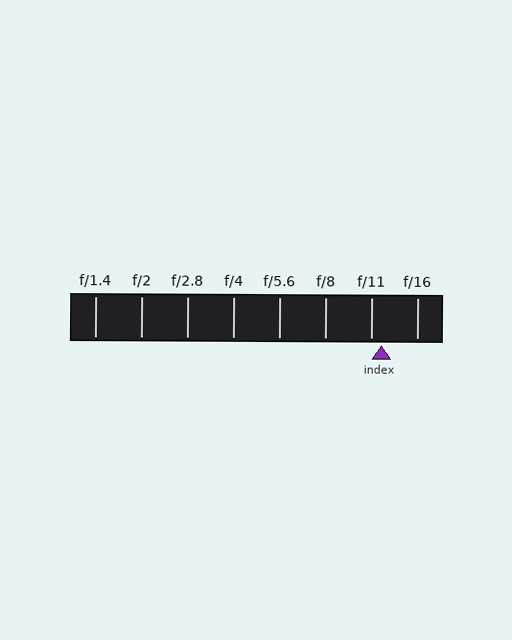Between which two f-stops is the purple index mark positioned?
The index mark is between f/11 and f/16.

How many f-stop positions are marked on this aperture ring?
There are 8 f-stop positions marked.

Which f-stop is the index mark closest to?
The index mark is closest to f/11.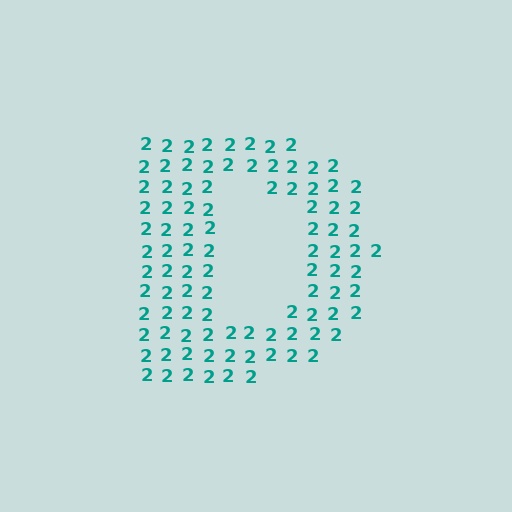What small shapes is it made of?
It is made of small digit 2's.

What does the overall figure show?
The overall figure shows the letter D.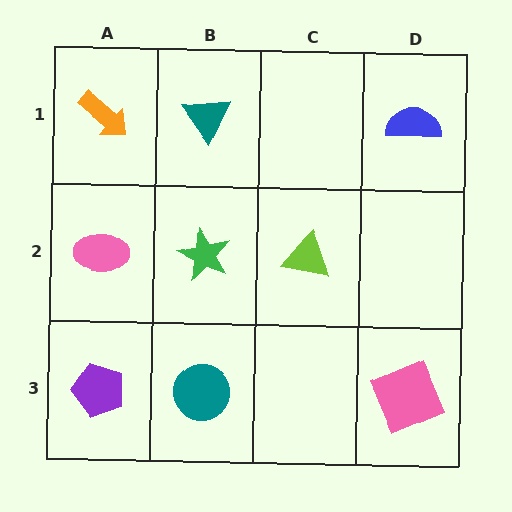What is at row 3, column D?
A pink square.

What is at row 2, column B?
A green star.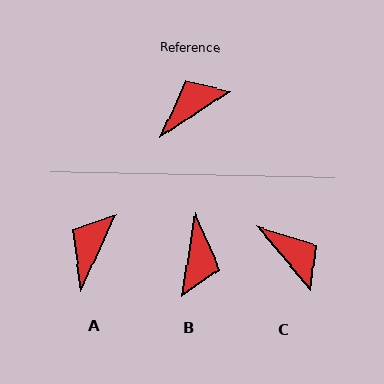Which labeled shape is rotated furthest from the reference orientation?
B, about 132 degrees away.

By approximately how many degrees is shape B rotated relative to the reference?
Approximately 132 degrees clockwise.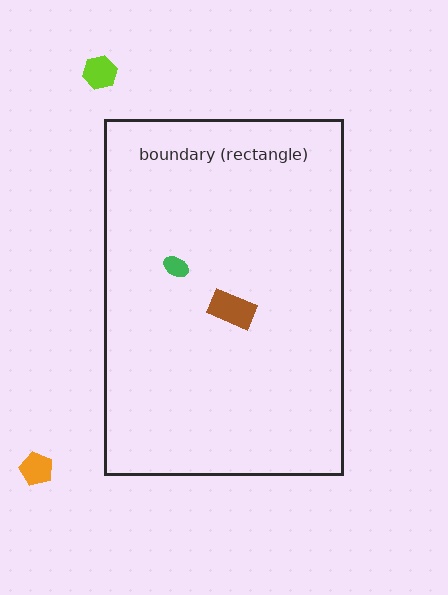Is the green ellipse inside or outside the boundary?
Inside.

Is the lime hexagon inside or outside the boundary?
Outside.